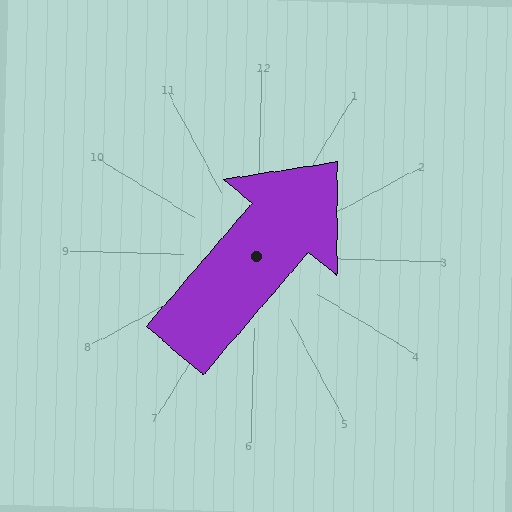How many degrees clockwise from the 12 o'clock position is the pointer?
Approximately 39 degrees.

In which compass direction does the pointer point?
Northeast.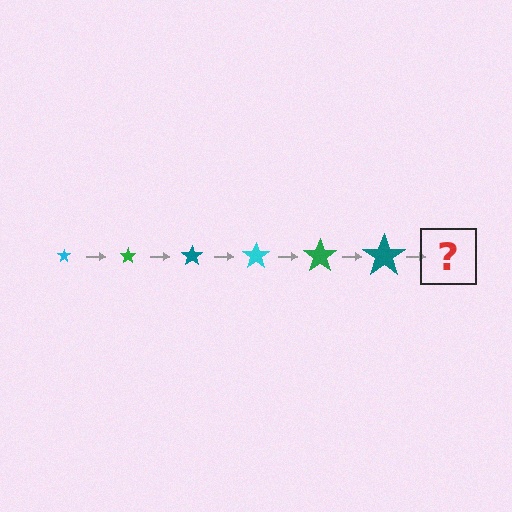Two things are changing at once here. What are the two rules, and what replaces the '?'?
The two rules are that the star grows larger each step and the color cycles through cyan, green, and teal. The '?' should be a cyan star, larger than the previous one.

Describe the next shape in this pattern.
It should be a cyan star, larger than the previous one.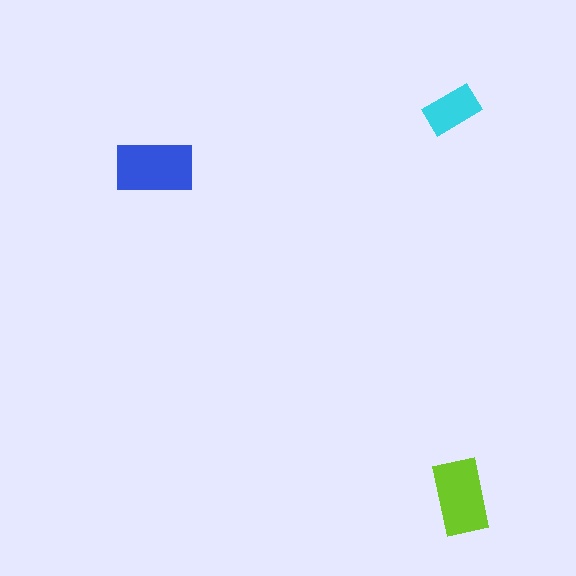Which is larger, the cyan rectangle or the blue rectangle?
The blue one.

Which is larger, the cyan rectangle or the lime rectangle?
The lime one.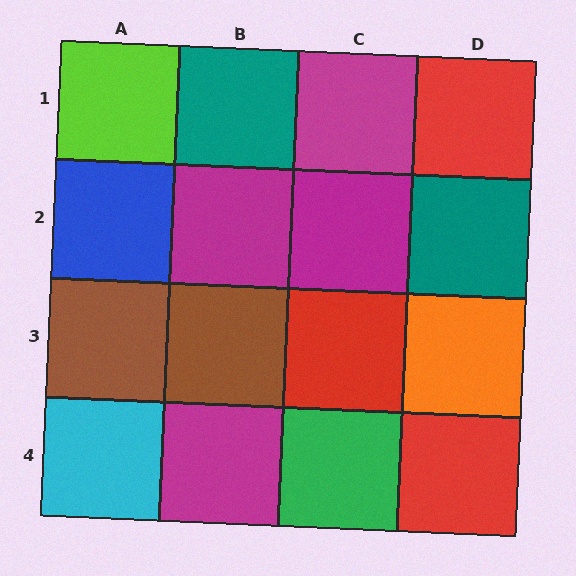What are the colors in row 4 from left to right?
Cyan, magenta, green, red.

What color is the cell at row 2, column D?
Teal.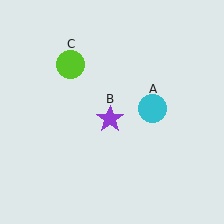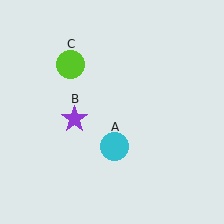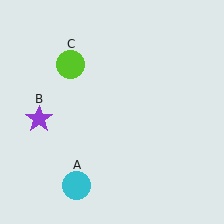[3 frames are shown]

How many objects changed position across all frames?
2 objects changed position: cyan circle (object A), purple star (object B).